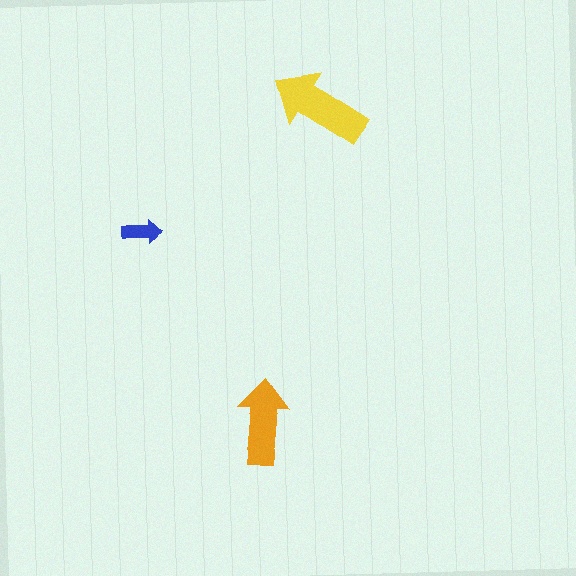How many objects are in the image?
There are 3 objects in the image.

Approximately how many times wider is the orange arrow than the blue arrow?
About 2 times wider.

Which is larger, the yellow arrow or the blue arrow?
The yellow one.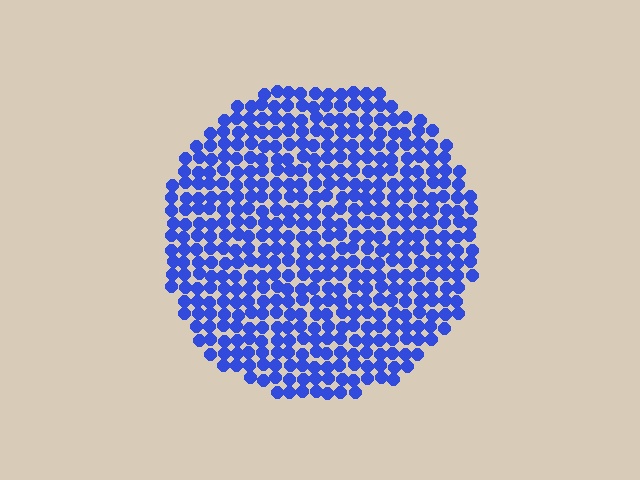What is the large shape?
The large shape is a circle.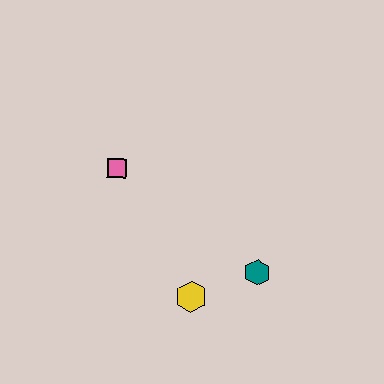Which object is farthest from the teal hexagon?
The pink square is farthest from the teal hexagon.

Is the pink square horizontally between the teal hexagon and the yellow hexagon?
No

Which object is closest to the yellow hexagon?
The teal hexagon is closest to the yellow hexagon.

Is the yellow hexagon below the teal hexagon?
Yes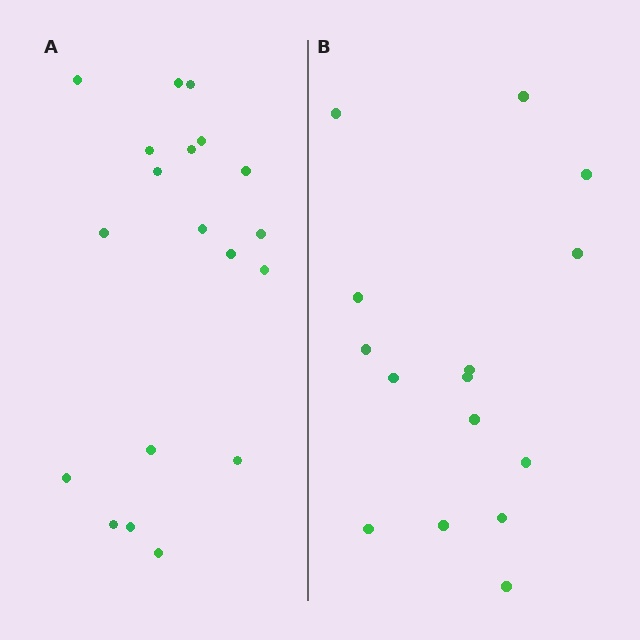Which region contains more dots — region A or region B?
Region A (the left region) has more dots.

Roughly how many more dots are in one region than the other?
Region A has about 4 more dots than region B.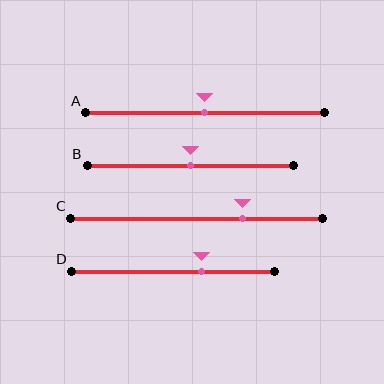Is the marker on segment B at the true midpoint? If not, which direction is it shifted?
Yes, the marker on segment B is at the true midpoint.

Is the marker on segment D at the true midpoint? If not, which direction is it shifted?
No, the marker on segment D is shifted to the right by about 14% of the segment length.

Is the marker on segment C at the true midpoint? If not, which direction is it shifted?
No, the marker on segment C is shifted to the right by about 18% of the segment length.